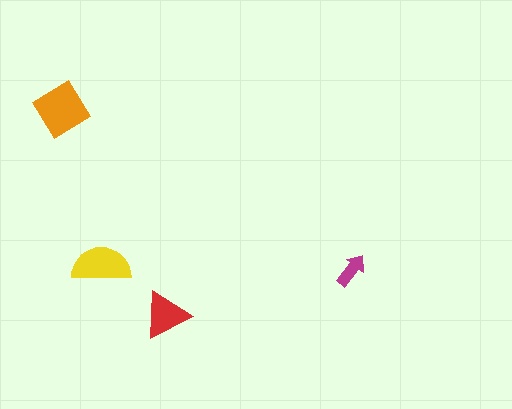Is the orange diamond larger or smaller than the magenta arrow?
Larger.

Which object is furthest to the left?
The orange diamond is leftmost.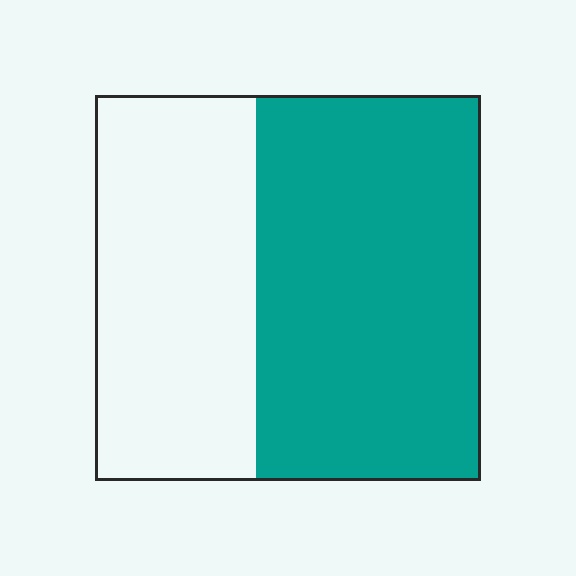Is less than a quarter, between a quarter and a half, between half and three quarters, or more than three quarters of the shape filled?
Between half and three quarters.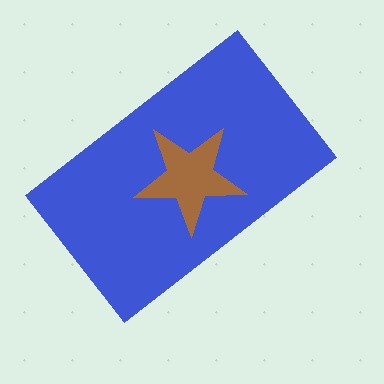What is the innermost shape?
The brown star.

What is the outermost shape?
The blue rectangle.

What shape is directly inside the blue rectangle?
The brown star.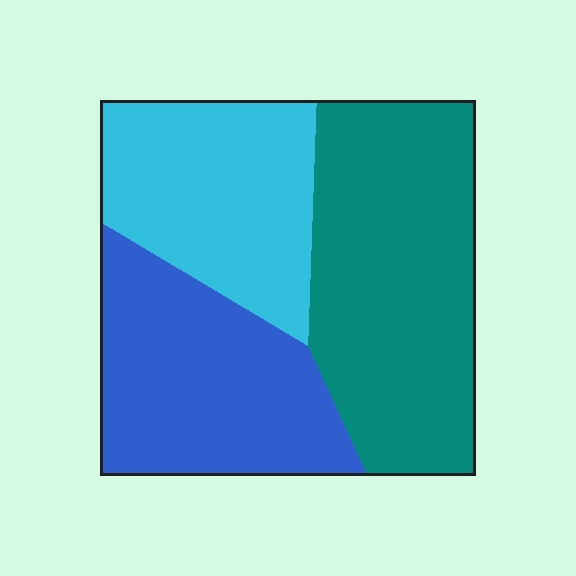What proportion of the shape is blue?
Blue covers 31% of the shape.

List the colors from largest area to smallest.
From largest to smallest: teal, blue, cyan.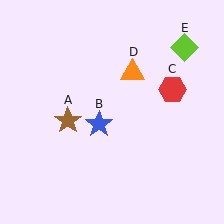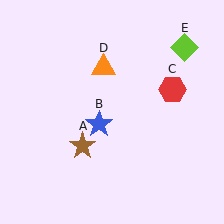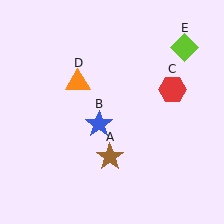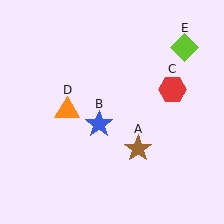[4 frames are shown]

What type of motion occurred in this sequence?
The brown star (object A), orange triangle (object D) rotated counterclockwise around the center of the scene.